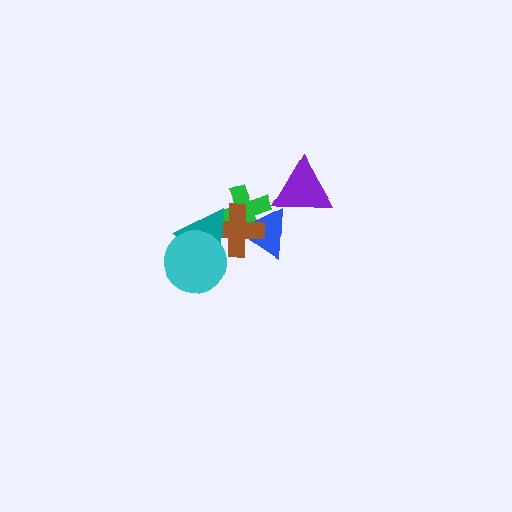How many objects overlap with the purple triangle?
1 object overlaps with the purple triangle.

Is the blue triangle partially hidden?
Yes, it is partially covered by another shape.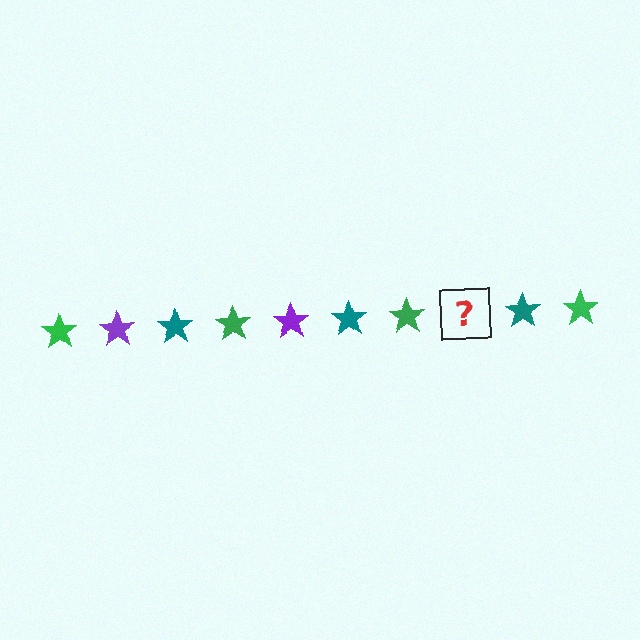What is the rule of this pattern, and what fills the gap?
The rule is that the pattern cycles through green, purple, teal stars. The gap should be filled with a purple star.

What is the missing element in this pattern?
The missing element is a purple star.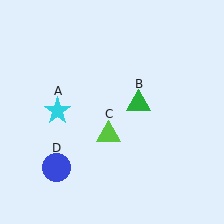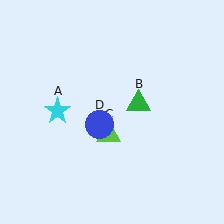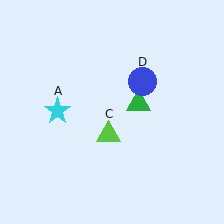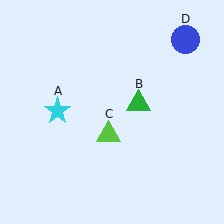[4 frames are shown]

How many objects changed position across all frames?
1 object changed position: blue circle (object D).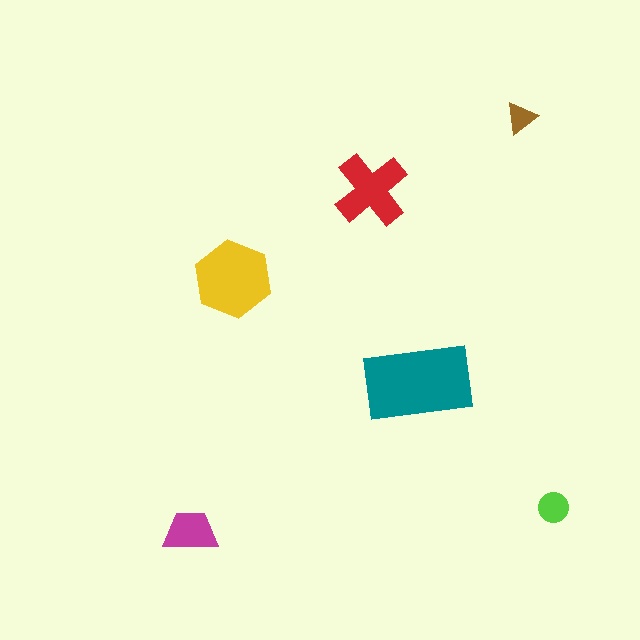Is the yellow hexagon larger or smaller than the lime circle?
Larger.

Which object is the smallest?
The brown triangle.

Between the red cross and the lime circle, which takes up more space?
The red cross.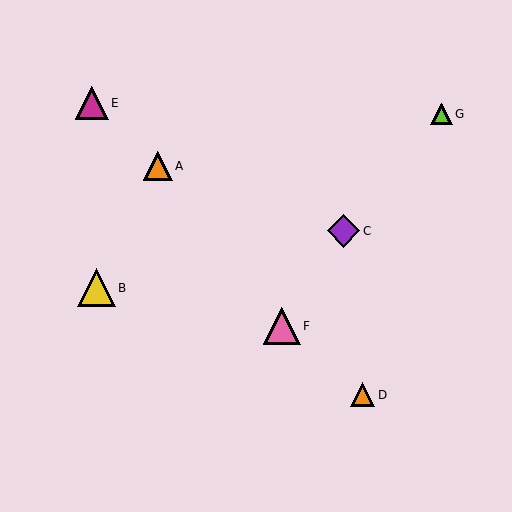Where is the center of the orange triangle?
The center of the orange triangle is at (158, 166).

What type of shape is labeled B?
Shape B is a yellow triangle.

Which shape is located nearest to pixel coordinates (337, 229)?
The purple diamond (labeled C) at (343, 231) is nearest to that location.